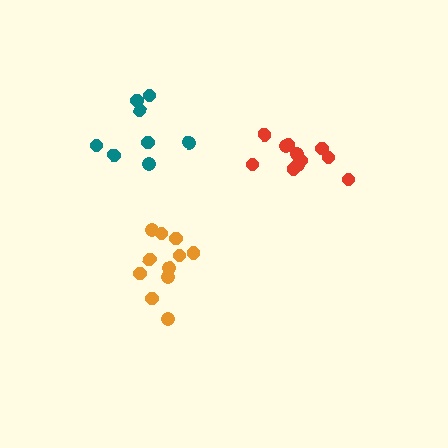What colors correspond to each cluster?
The clusters are colored: orange, red, teal.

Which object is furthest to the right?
The red cluster is rightmost.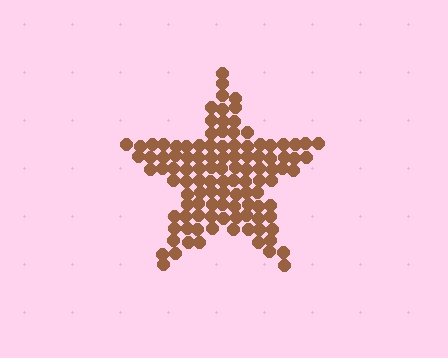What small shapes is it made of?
It is made of small circles.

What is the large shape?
The large shape is a star.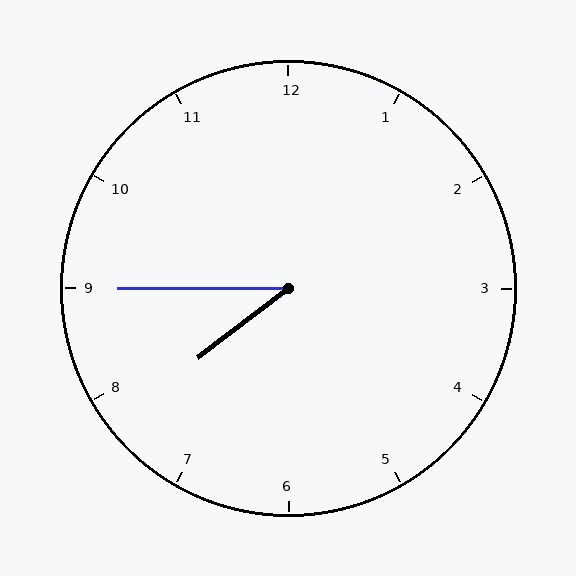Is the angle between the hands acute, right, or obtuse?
It is acute.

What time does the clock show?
7:45.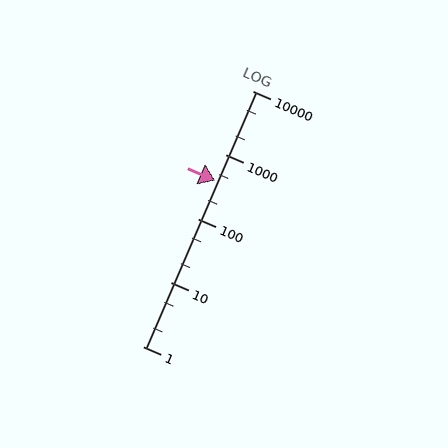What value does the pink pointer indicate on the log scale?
The pointer indicates approximately 400.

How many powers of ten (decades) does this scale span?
The scale spans 4 decades, from 1 to 10000.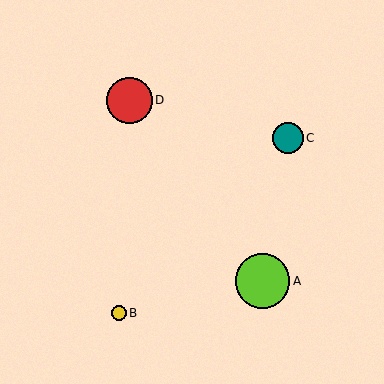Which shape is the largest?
The lime circle (labeled A) is the largest.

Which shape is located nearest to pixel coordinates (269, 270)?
The lime circle (labeled A) at (263, 281) is nearest to that location.